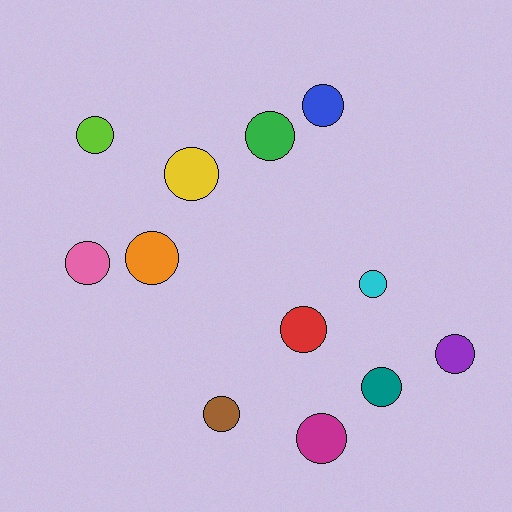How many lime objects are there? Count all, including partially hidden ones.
There is 1 lime object.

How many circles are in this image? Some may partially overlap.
There are 12 circles.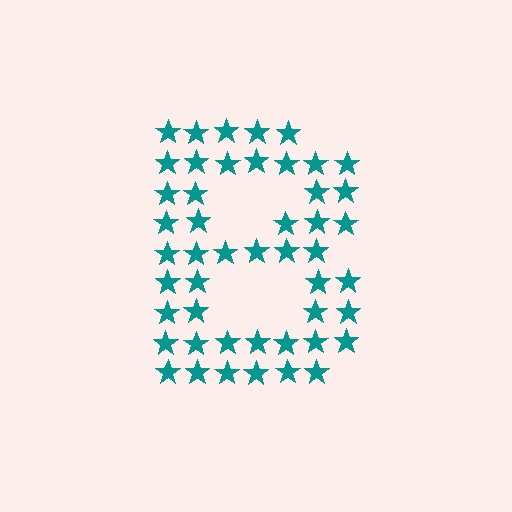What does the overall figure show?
The overall figure shows the letter B.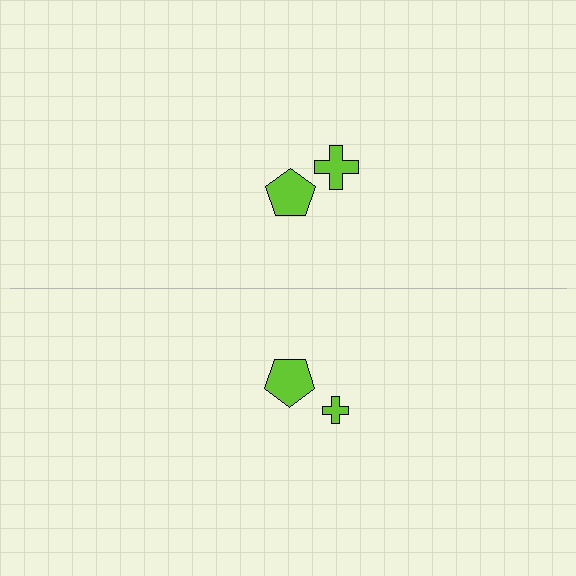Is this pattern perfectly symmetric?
No, the pattern is not perfectly symmetric. The lime cross on the bottom side has a different size than its mirror counterpart.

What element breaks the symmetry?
The lime cross on the bottom side has a different size than its mirror counterpart.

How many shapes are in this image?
There are 4 shapes in this image.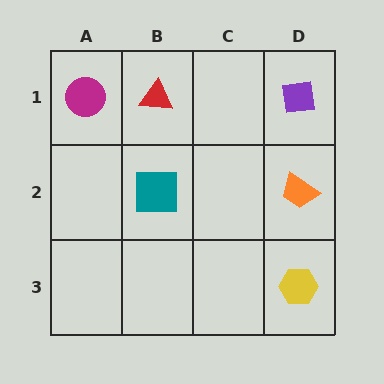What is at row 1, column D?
A purple square.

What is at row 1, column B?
A red triangle.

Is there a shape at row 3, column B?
No, that cell is empty.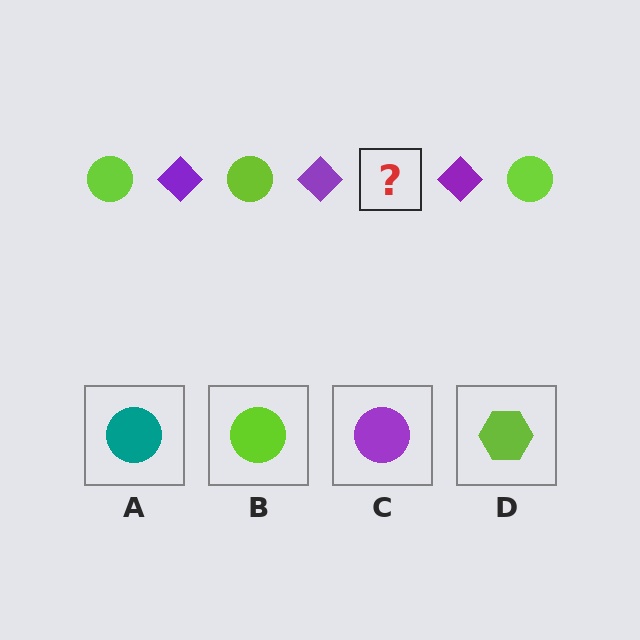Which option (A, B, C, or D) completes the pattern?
B.